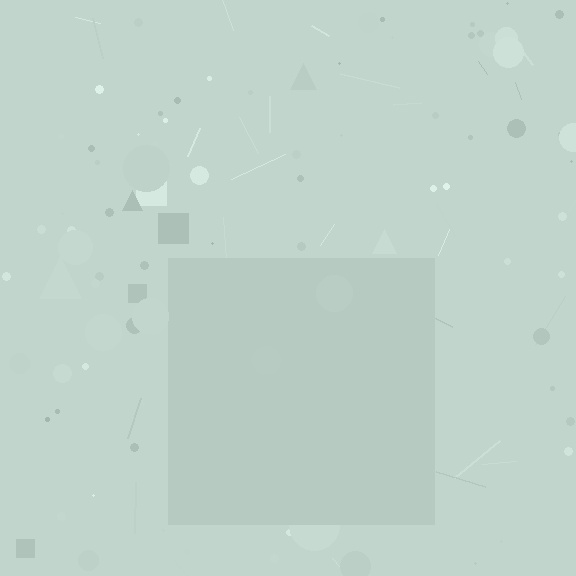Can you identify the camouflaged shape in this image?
The camouflaged shape is a square.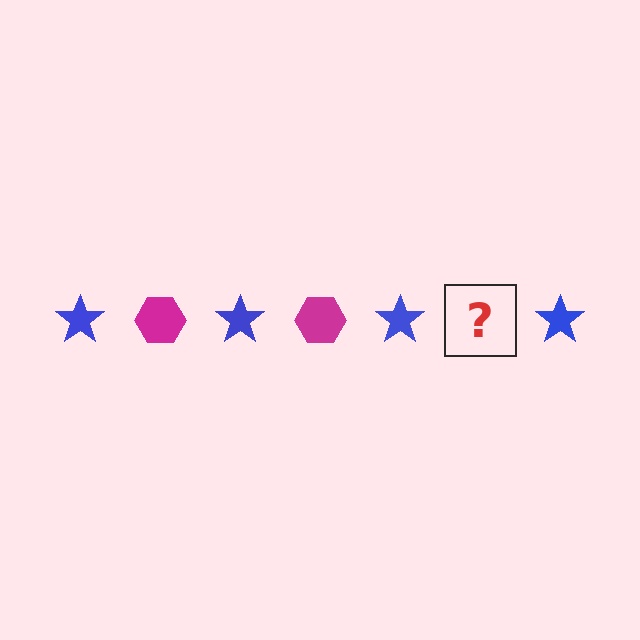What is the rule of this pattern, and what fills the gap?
The rule is that the pattern alternates between blue star and magenta hexagon. The gap should be filled with a magenta hexagon.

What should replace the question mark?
The question mark should be replaced with a magenta hexagon.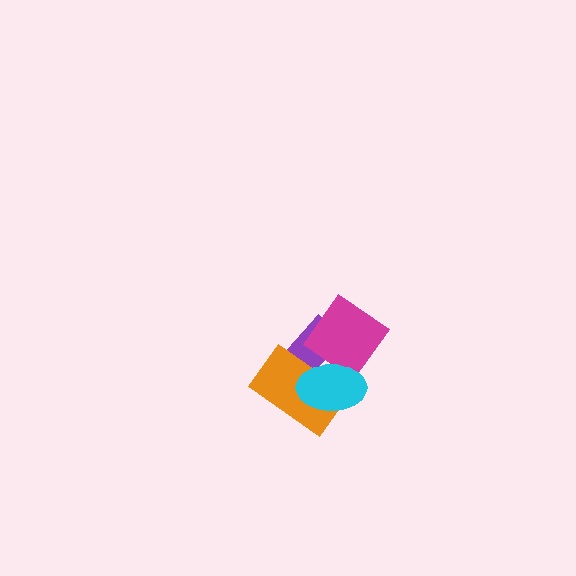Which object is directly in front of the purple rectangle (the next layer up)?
The orange rectangle is directly in front of the purple rectangle.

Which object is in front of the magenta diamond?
The cyan ellipse is in front of the magenta diamond.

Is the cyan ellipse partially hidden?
No, no other shape covers it.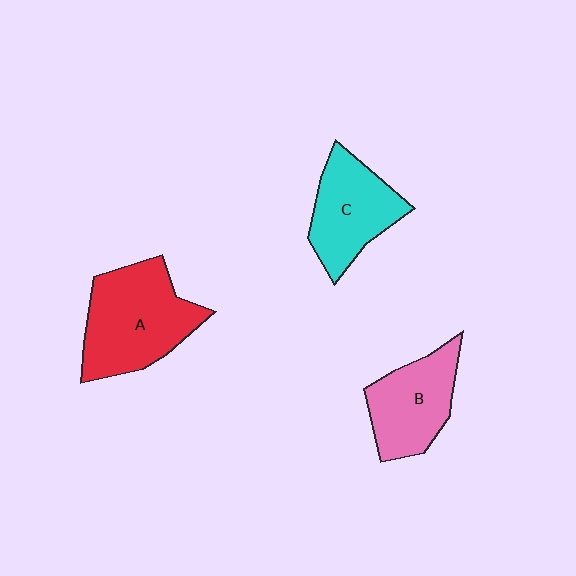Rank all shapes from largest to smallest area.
From largest to smallest: A (red), C (cyan), B (pink).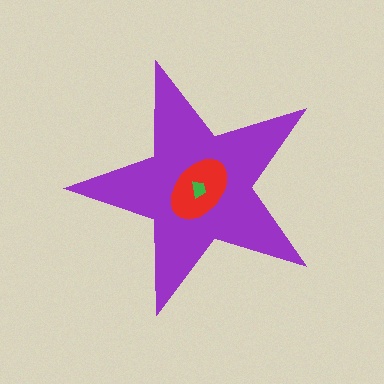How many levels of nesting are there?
3.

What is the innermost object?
The green trapezoid.